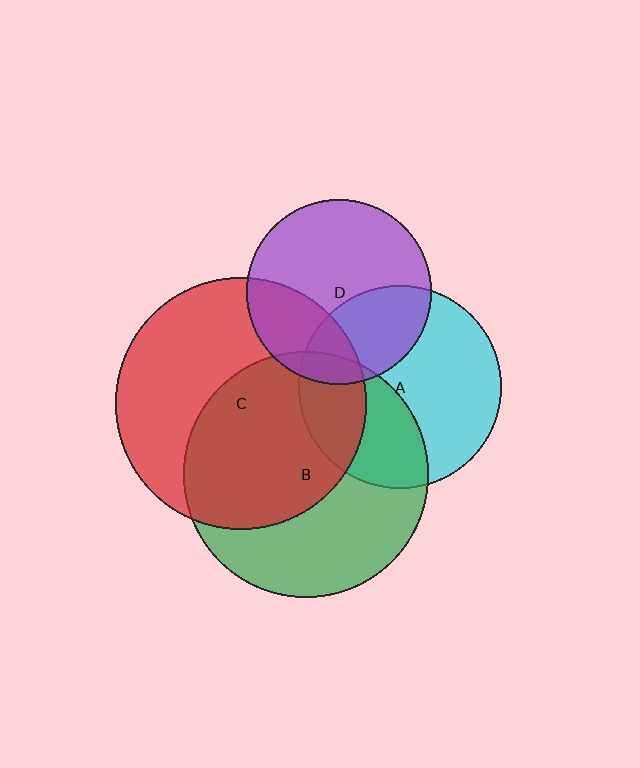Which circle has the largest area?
Circle C (red).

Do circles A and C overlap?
Yes.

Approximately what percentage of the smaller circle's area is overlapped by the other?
Approximately 25%.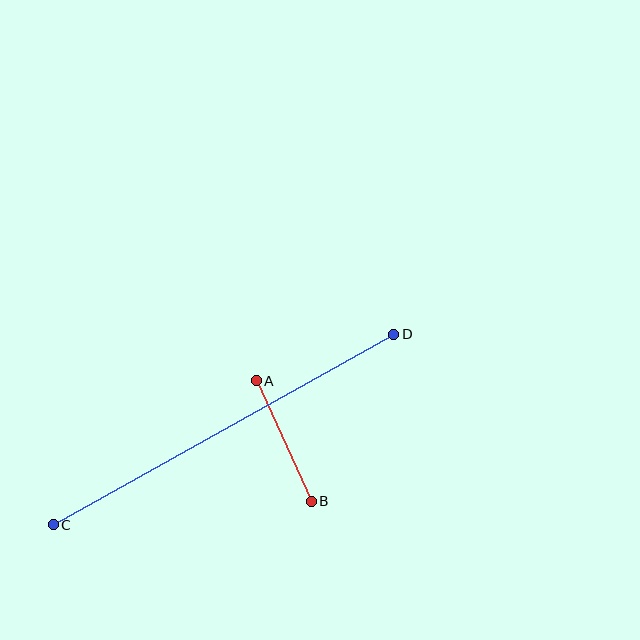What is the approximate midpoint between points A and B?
The midpoint is at approximately (284, 441) pixels.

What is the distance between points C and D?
The distance is approximately 390 pixels.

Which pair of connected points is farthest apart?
Points C and D are farthest apart.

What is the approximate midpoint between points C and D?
The midpoint is at approximately (223, 429) pixels.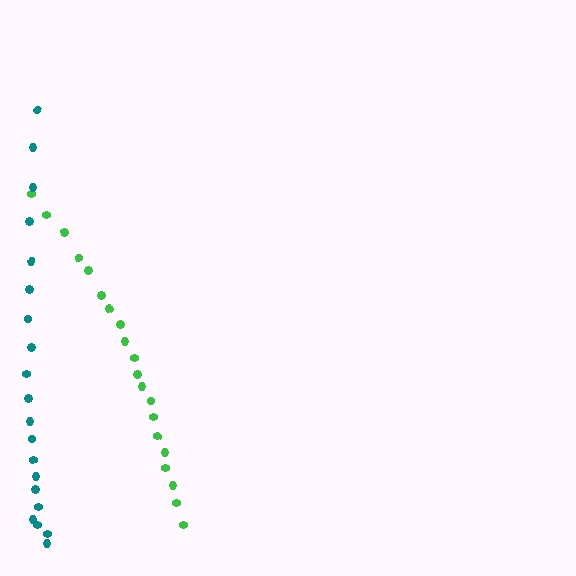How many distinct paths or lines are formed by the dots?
There are 2 distinct paths.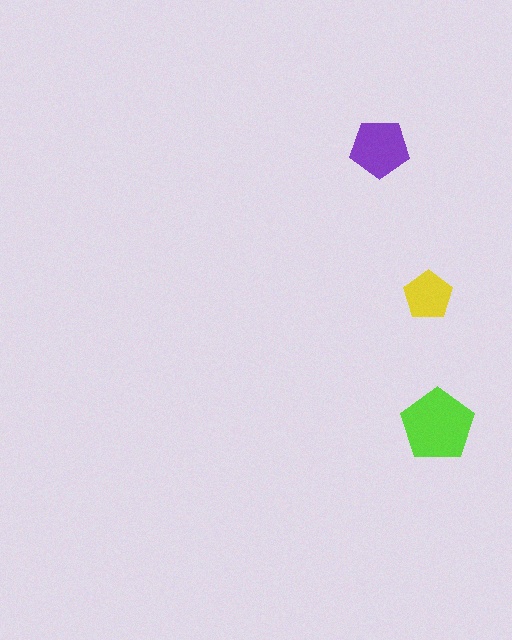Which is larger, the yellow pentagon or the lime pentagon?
The lime one.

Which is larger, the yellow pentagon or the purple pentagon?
The purple one.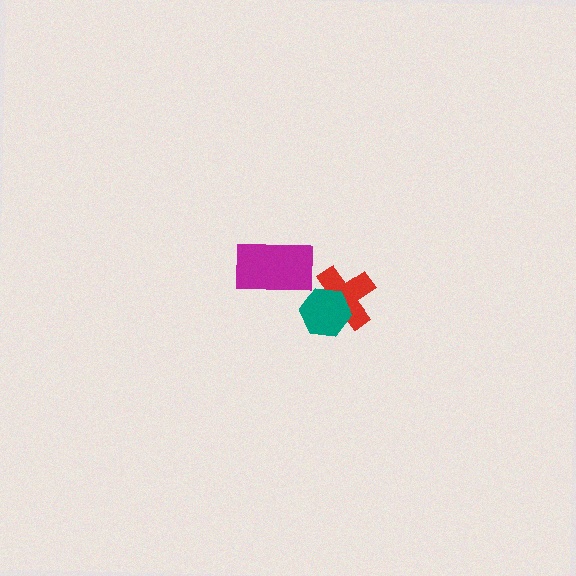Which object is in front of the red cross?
The teal hexagon is in front of the red cross.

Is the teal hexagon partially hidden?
No, no other shape covers it.